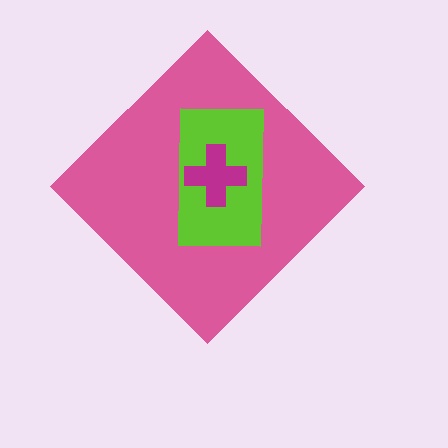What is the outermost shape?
The pink diamond.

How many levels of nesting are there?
3.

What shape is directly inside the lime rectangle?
The magenta cross.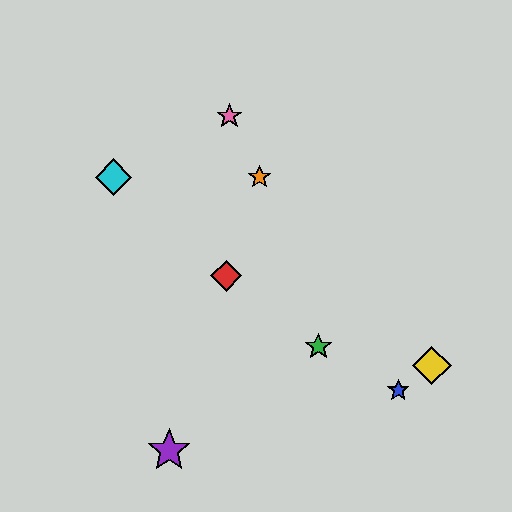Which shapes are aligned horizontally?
The orange star, the cyan diamond are aligned horizontally.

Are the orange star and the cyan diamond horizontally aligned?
Yes, both are at y≈177.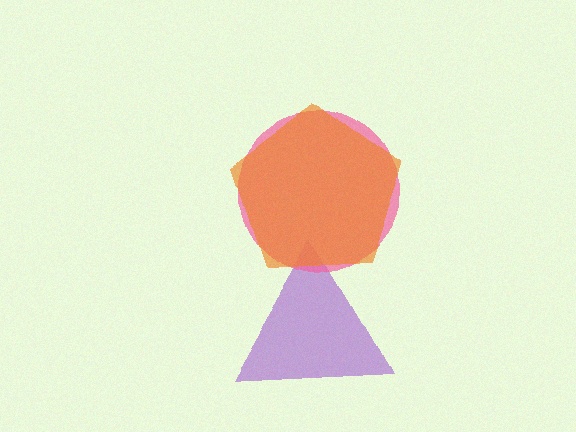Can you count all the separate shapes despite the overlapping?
Yes, there are 3 separate shapes.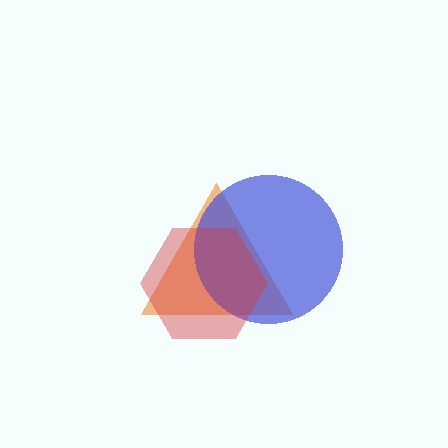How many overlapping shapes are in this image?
There are 3 overlapping shapes in the image.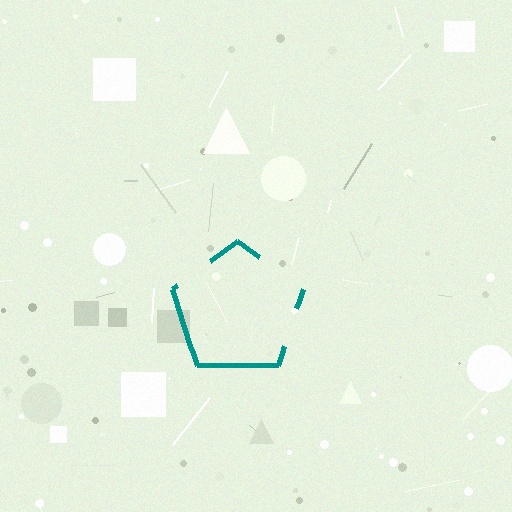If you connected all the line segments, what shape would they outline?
They would outline a pentagon.